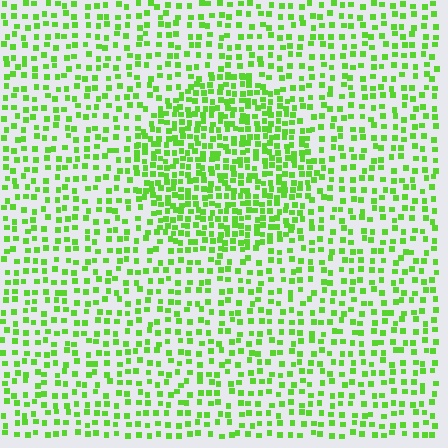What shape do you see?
I see a circle.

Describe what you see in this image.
The image contains small lime elements arranged at two different densities. A circle-shaped region is visible where the elements are more densely packed than the surrounding area.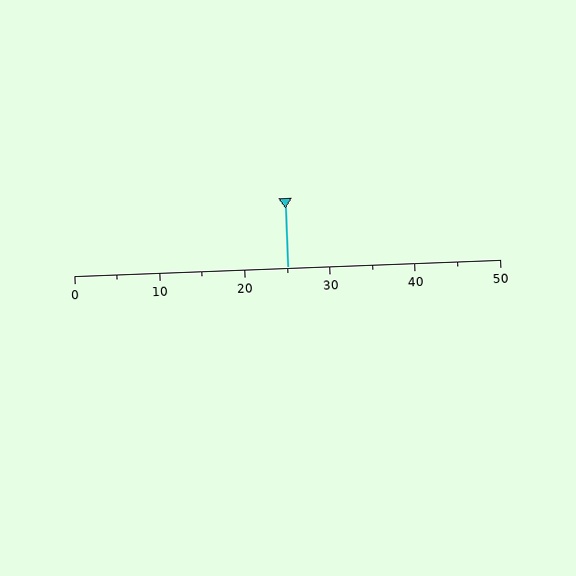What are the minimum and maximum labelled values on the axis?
The axis runs from 0 to 50.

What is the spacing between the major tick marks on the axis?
The major ticks are spaced 10 apart.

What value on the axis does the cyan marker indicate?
The marker indicates approximately 25.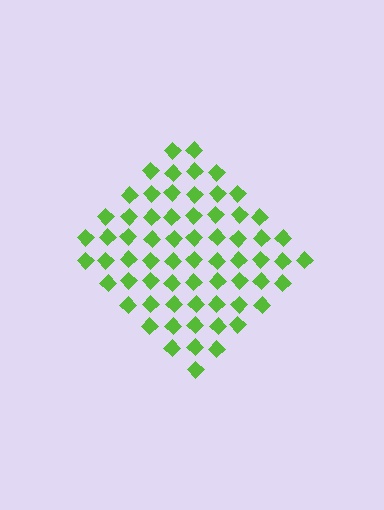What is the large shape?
The large shape is a diamond.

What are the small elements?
The small elements are diamonds.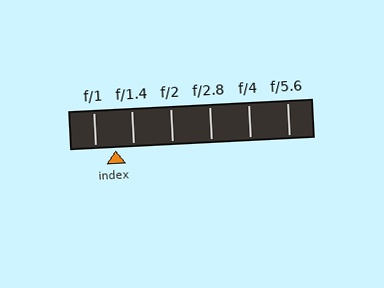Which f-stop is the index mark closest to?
The index mark is closest to f/1.4.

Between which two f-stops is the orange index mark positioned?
The index mark is between f/1 and f/1.4.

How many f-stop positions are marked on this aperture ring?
There are 6 f-stop positions marked.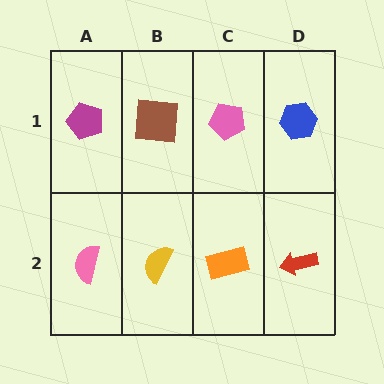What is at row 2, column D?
A red arrow.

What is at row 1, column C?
A pink pentagon.